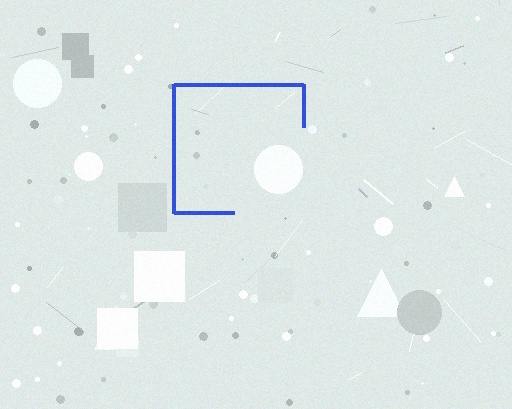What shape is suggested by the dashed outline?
The dashed outline suggests a square.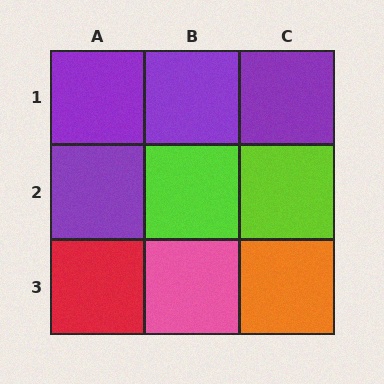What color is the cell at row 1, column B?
Purple.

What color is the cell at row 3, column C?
Orange.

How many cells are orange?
1 cell is orange.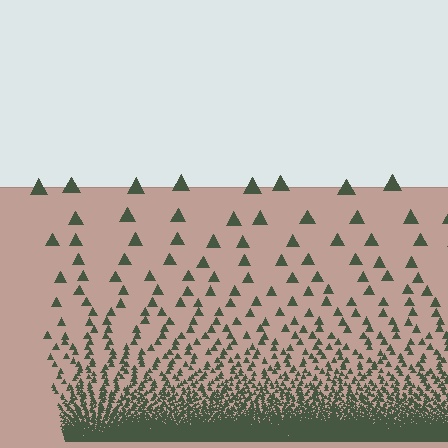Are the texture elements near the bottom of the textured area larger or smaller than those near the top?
Smaller. The gradient is inverted — elements near the bottom are smaller and denser.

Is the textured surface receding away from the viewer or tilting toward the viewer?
The surface appears to tilt toward the viewer. Texture elements get larger and sparser toward the top.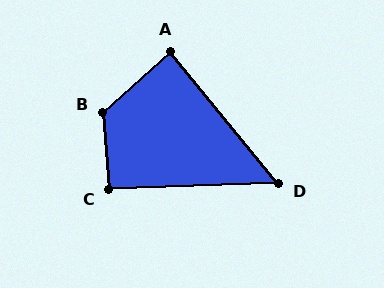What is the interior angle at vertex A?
Approximately 88 degrees (approximately right).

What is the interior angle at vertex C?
Approximately 92 degrees (approximately right).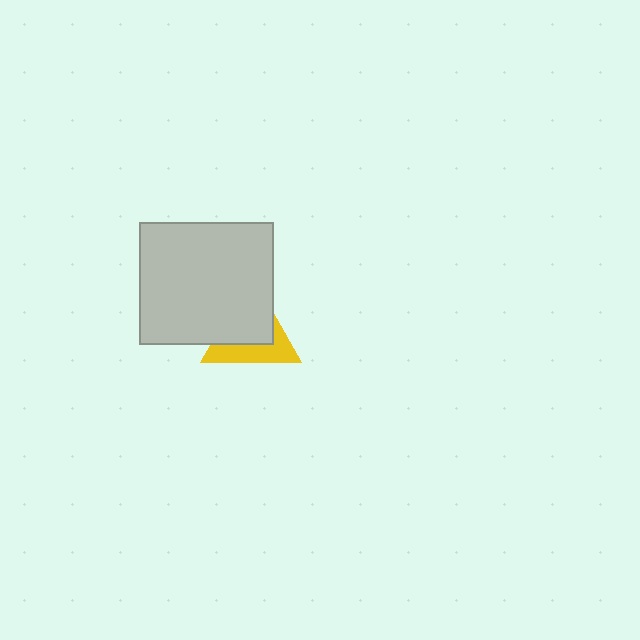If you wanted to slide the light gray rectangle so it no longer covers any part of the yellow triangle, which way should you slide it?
Slide it toward the upper-left — that is the most direct way to separate the two shapes.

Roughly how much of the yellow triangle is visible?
A small part of it is visible (roughly 43%).